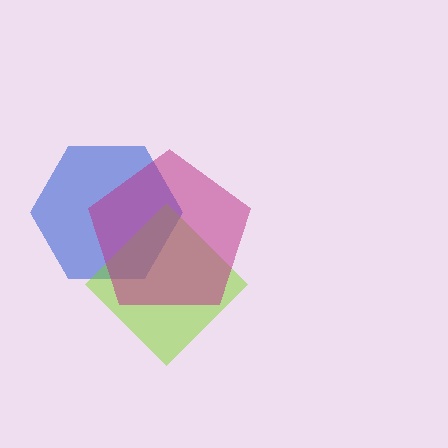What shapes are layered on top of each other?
The layered shapes are: a blue hexagon, a lime diamond, a magenta pentagon.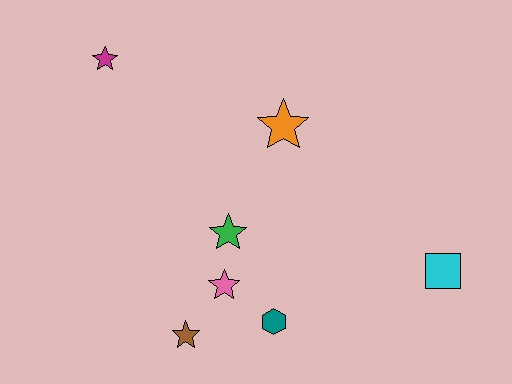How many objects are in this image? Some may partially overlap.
There are 7 objects.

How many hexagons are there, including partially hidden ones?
There is 1 hexagon.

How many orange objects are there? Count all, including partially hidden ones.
There is 1 orange object.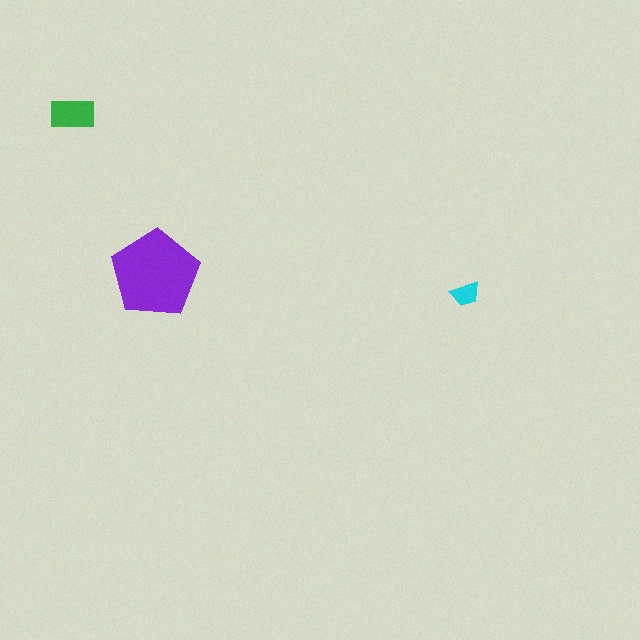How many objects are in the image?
There are 3 objects in the image.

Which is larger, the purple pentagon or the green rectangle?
The purple pentagon.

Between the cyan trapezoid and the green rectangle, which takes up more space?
The green rectangle.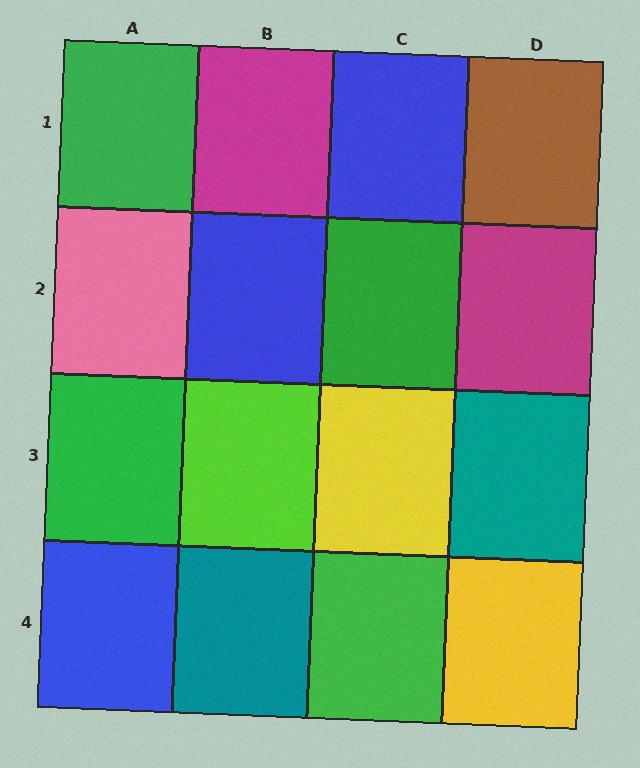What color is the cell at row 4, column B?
Teal.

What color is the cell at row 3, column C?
Yellow.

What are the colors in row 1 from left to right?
Green, magenta, blue, brown.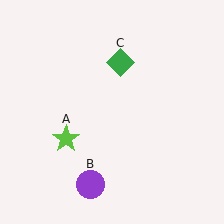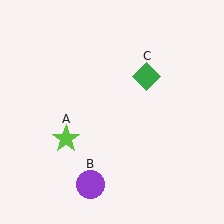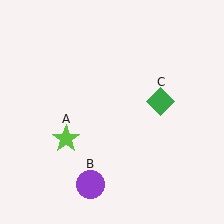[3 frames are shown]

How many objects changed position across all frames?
1 object changed position: green diamond (object C).